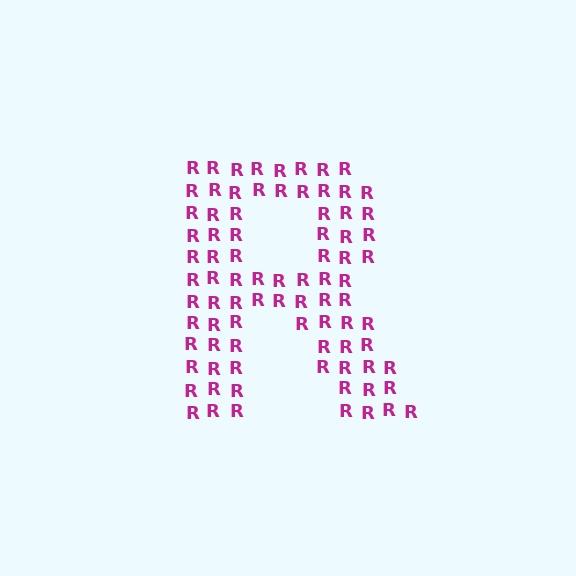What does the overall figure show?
The overall figure shows the letter R.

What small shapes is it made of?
It is made of small letter R's.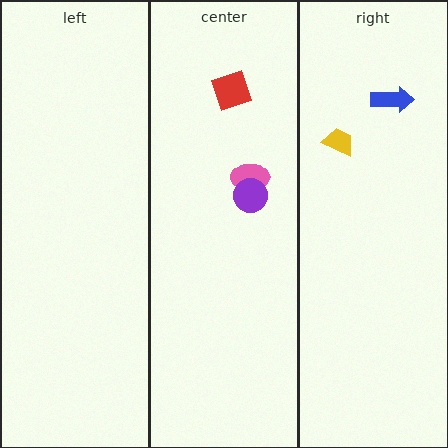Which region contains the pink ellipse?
The center region.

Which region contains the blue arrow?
The right region.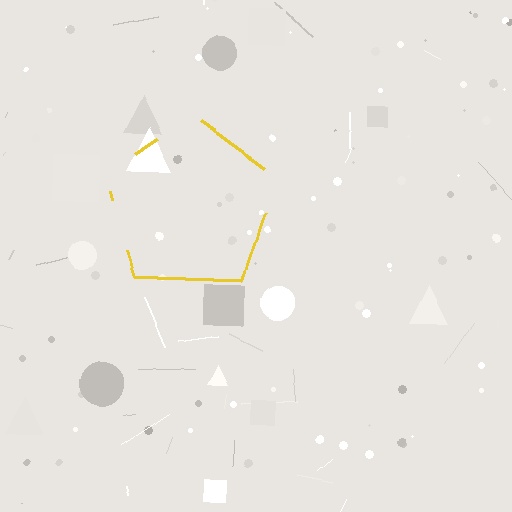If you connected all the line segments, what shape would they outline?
They would outline a pentagon.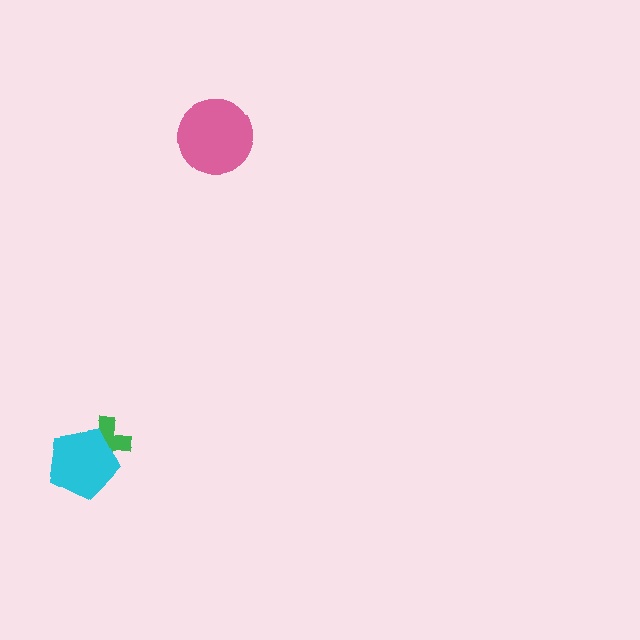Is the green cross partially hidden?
Yes, it is partially covered by another shape.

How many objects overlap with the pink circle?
0 objects overlap with the pink circle.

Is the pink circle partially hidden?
No, no other shape covers it.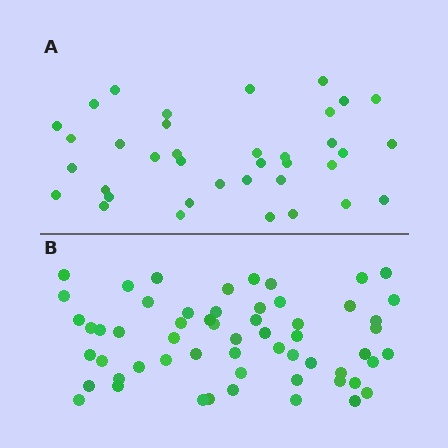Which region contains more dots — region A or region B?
Region B (the bottom region) has more dots.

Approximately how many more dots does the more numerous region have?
Region B has approximately 20 more dots than region A.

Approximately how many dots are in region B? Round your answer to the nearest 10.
About 60 dots. (The exact count is 58, which rounds to 60.)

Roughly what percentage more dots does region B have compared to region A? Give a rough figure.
About 55% more.